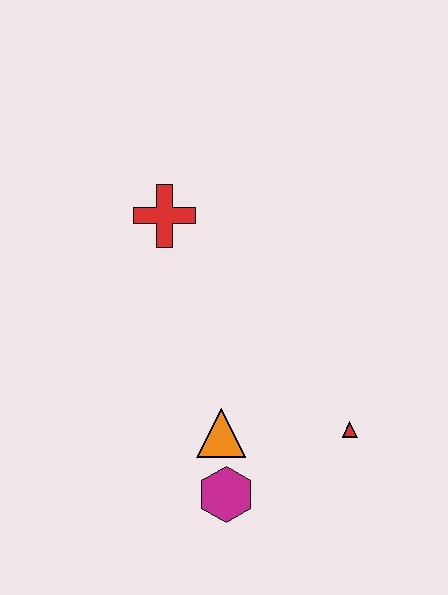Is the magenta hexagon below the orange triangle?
Yes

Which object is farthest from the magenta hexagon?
The red cross is farthest from the magenta hexagon.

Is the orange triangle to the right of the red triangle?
No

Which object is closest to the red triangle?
The orange triangle is closest to the red triangle.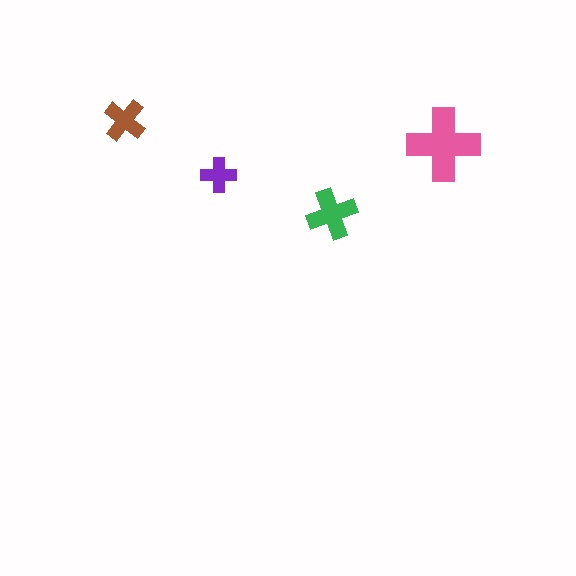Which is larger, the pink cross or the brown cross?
The pink one.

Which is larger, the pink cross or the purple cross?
The pink one.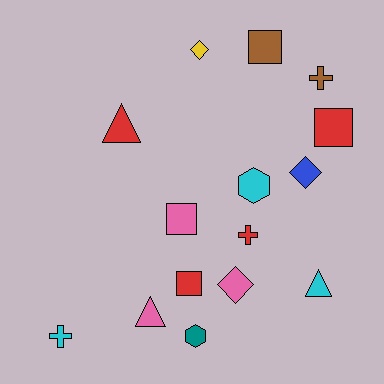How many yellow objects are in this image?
There is 1 yellow object.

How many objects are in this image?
There are 15 objects.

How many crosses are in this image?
There are 3 crosses.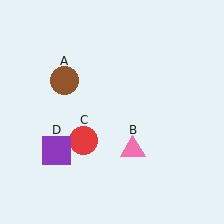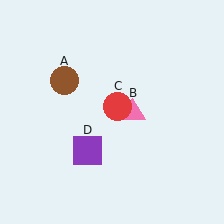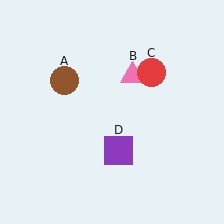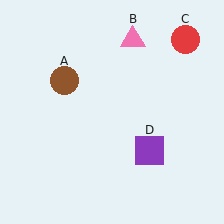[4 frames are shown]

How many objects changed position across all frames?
3 objects changed position: pink triangle (object B), red circle (object C), purple square (object D).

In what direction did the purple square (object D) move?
The purple square (object D) moved right.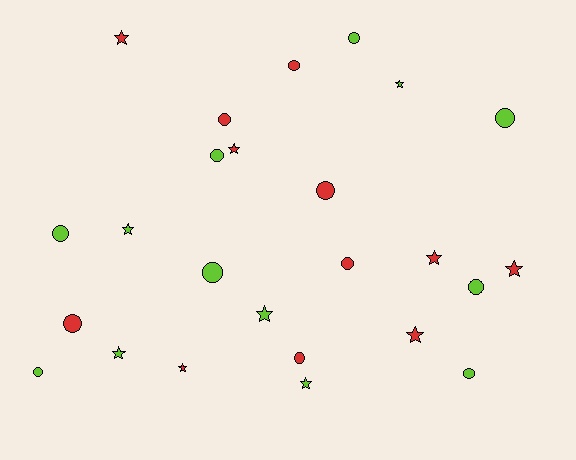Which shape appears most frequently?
Circle, with 14 objects.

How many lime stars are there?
There are 5 lime stars.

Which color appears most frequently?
Lime, with 13 objects.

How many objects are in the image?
There are 25 objects.